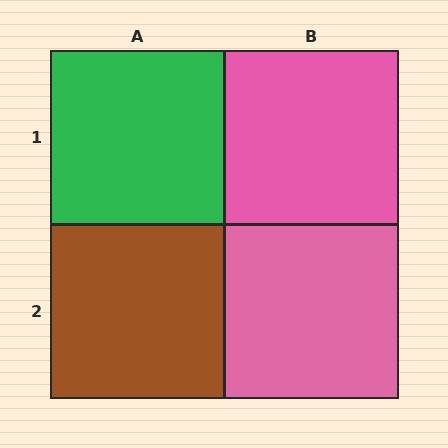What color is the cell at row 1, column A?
Green.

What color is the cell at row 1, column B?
Pink.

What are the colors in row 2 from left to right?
Brown, pink.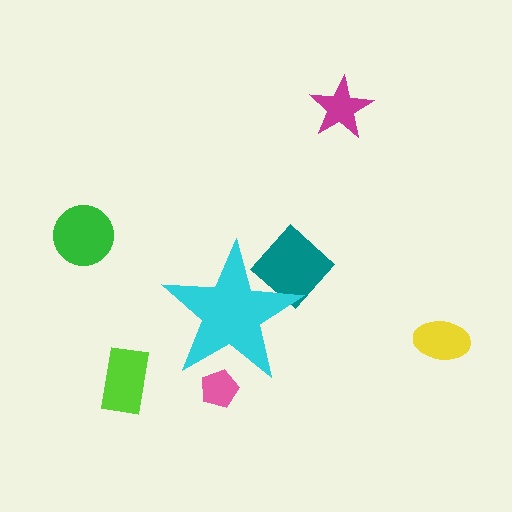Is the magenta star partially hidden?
No, the magenta star is fully visible.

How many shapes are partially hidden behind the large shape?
2 shapes are partially hidden.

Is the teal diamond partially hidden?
Yes, the teal diamond is partially hidden behind the cyan star.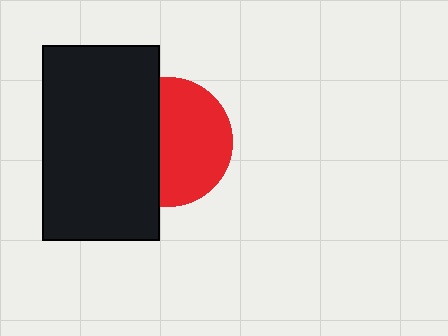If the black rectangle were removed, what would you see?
You would see the complete red circle.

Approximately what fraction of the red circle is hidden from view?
Roughly 42% of the red circle is hidden behind the black rectangle.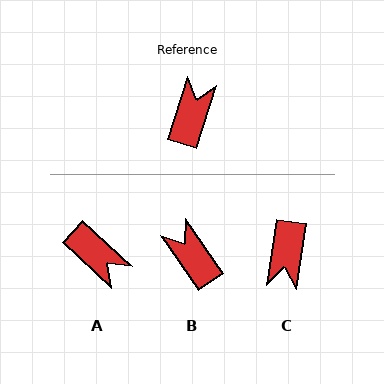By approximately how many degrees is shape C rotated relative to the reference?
Approximately 170 degrees clockwise.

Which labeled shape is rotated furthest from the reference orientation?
C, about 170 degrees away.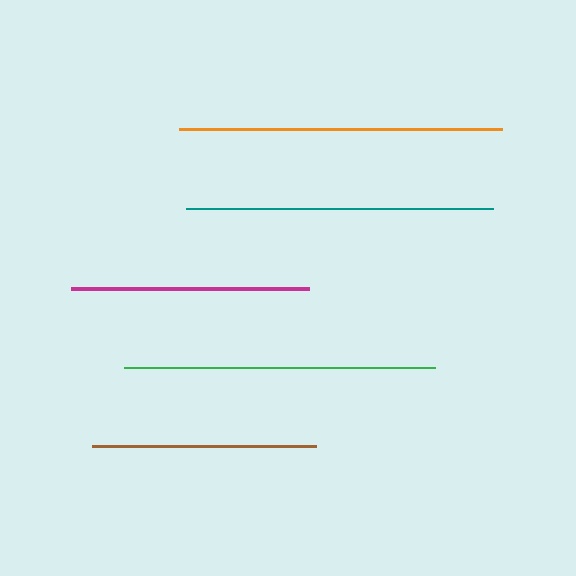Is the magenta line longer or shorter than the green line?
The green line is longer than the magenta line.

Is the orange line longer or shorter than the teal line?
The orange line is longer than the teal line.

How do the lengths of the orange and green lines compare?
The orange and green lines are approximately the same length.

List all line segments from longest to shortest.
From longest to shortest: orange, green, teal, magenta, brown.